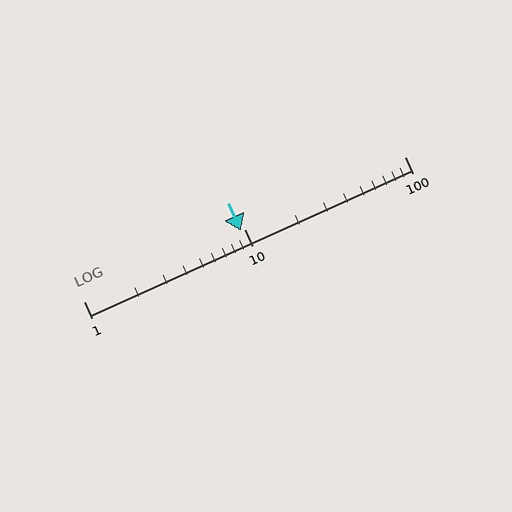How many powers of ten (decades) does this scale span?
The scale spans 2 decades, from 1 to 100.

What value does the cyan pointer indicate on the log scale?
The pointer indicates approximately 9.5.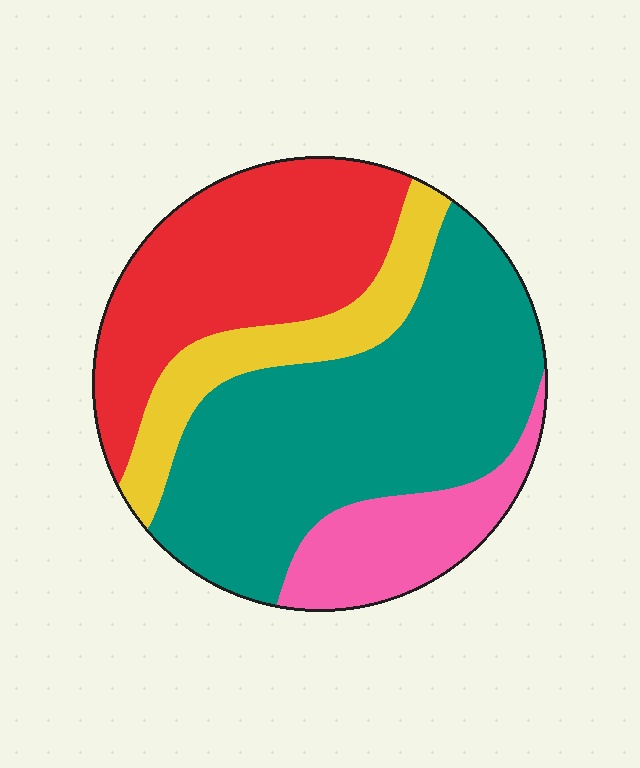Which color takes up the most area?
Teal, at roughly 45%.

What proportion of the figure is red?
Red covers about 30% of the figure.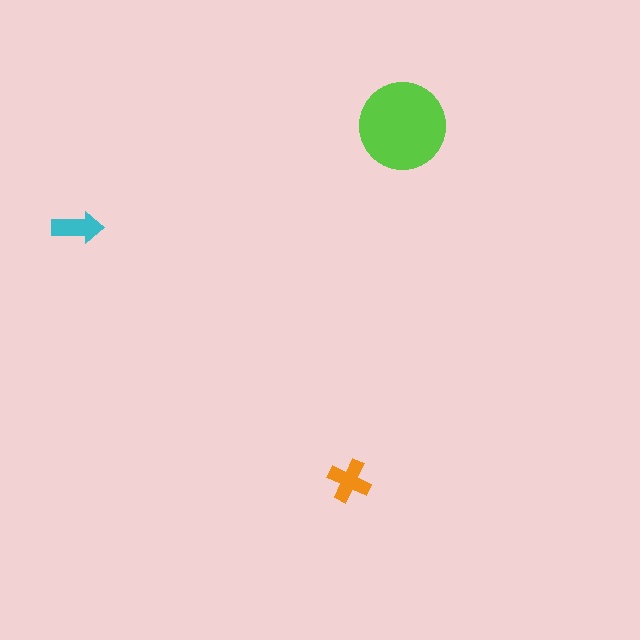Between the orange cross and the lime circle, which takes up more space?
The lime circle.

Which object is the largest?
The lime circle.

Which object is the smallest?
The cyan arrow.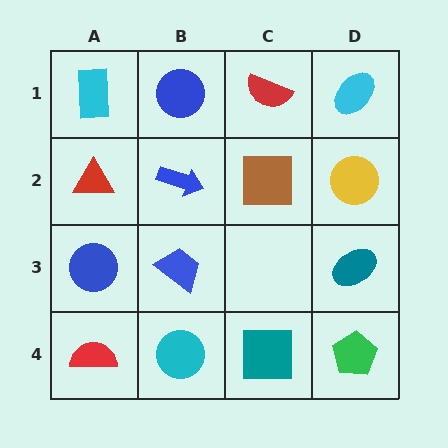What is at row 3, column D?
A teal ellipse.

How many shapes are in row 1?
4 shapes.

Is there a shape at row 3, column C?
No, that cell is empty.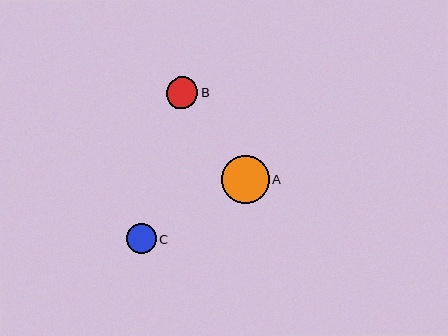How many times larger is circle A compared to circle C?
Circle A is approximately 1.6 times the size of circle C.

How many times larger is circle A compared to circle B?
Circle A is approximately 1.5 times the size of circle B.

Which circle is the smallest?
Circle C is the smallest with a size of approximately 30 pixels.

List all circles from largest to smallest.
From largest to smallest: A, B, C.